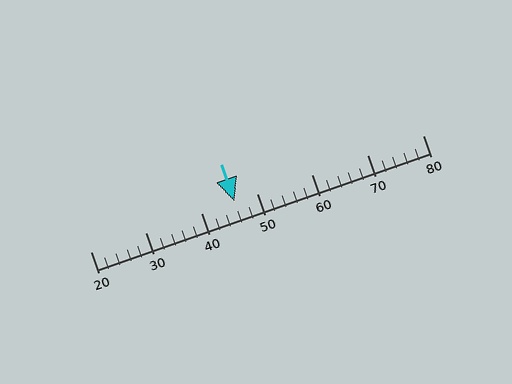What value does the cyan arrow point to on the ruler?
The cyan arrow points to approximately 46.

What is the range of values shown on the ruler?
The ruler shows values from 20 to 80.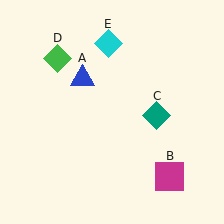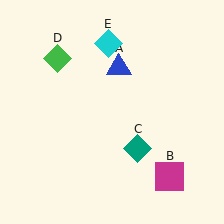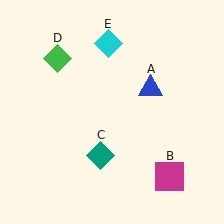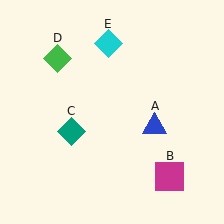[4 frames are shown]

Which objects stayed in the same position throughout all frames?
Magenta square (object B) and green diamond (object D) and cyan diamond (object E) remained stationary.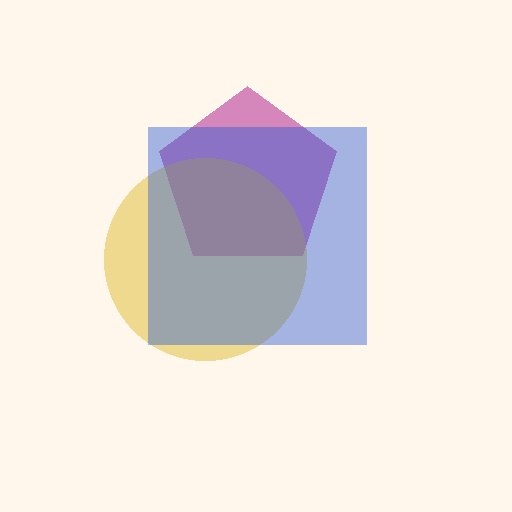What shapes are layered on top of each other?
The layered shapes are: a magenta pentagon, a yellow circle, a blue square.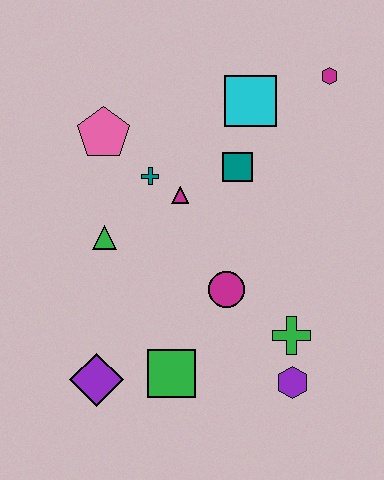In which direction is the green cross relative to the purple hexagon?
The green cross is above the purple hexagon.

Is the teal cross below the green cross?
No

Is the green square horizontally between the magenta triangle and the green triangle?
Yes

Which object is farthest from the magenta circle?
The magenta hexagon is farthest from the magenta circle.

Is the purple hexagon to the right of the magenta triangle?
Yes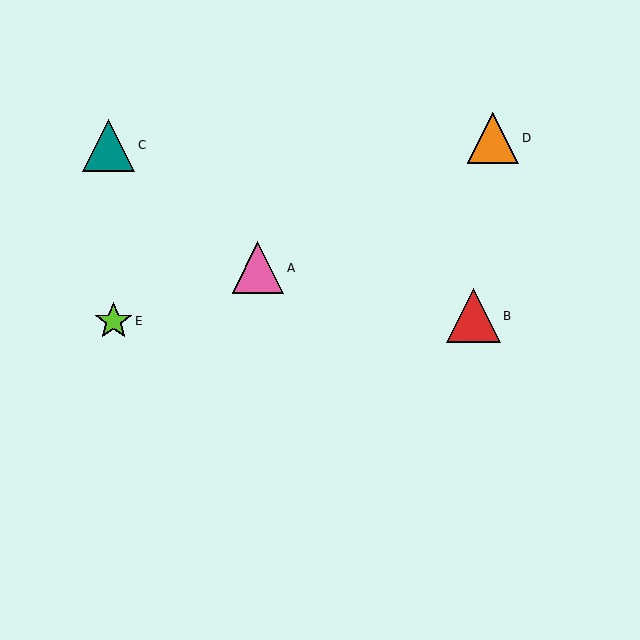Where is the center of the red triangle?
The center of the red triangle is at (473, 316).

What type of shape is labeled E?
Shape E is a lime star.